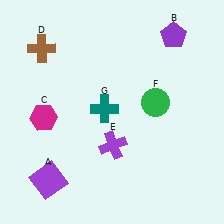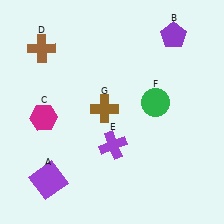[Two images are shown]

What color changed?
The cross (G) changed from teal in Image 1 to brown in Image 2.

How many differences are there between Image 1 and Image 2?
There is 1 difference between the two images.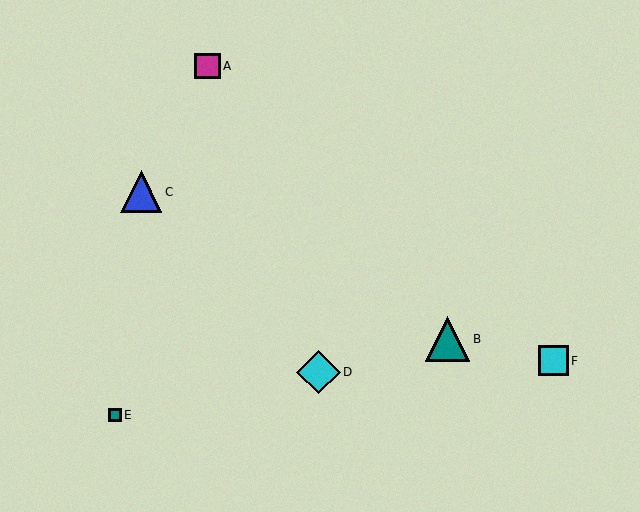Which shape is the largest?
The teal triangle (labeled B) is the largest.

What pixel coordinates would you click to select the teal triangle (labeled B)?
Click at (447, 339) to select the teal triangle B.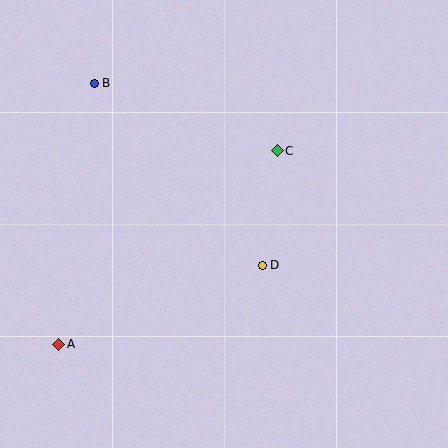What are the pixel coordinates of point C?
Point C is at (277, 151).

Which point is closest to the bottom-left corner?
Point A is closest to the bottom-left corner.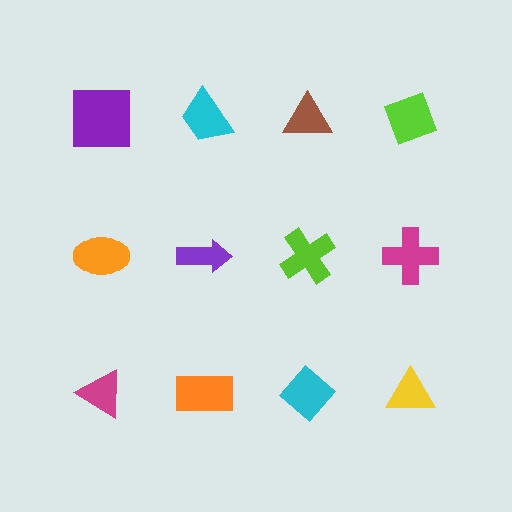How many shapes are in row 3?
4 shapes.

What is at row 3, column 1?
A magenta triangle.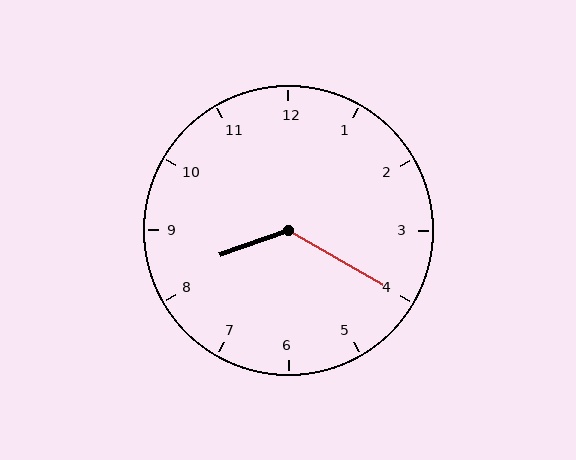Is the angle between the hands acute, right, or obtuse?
It is obtuse.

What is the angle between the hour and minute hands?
Approximately 130 degrees.